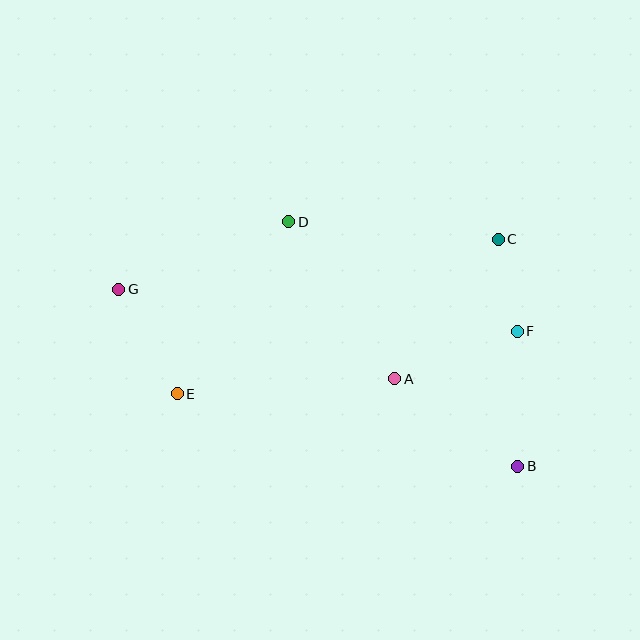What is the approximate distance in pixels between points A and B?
The distance between A and B is approximately 151 pixels.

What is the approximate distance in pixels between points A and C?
The distance between A and C is approximately 174 pixels.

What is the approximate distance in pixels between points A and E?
The distance between A and E is approximately 218 pixels.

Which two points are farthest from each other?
Points B and G are farthest from each other.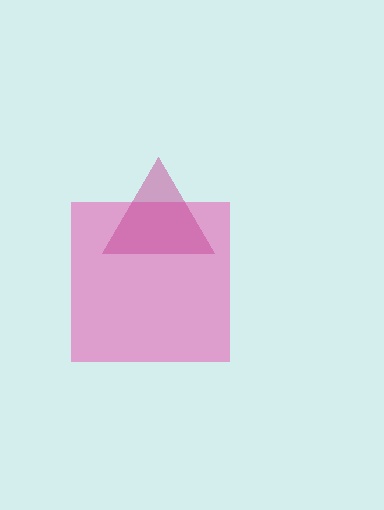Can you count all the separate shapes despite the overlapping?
Yes, there are 2 separate shapes.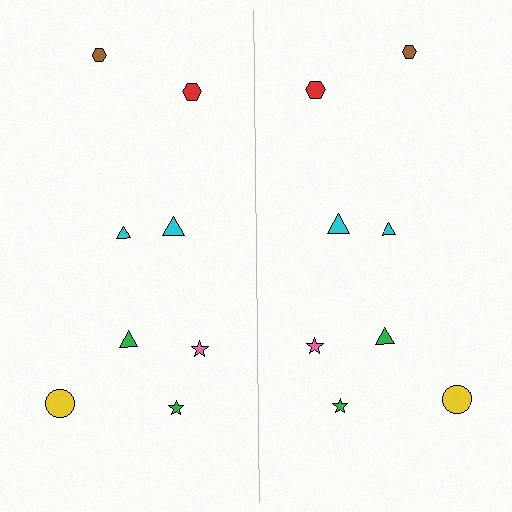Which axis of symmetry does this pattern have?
The pattern has a vertical axis of symmetry running through the center of the image.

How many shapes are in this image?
There are 16 shapes in this image.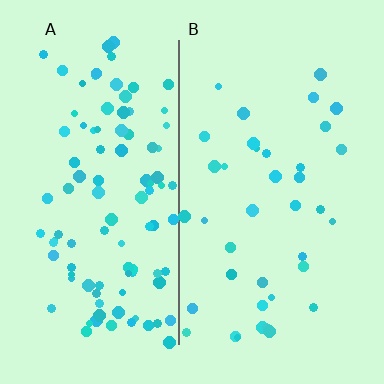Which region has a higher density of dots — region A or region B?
A (the left).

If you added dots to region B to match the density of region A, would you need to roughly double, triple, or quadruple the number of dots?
Approximately triple.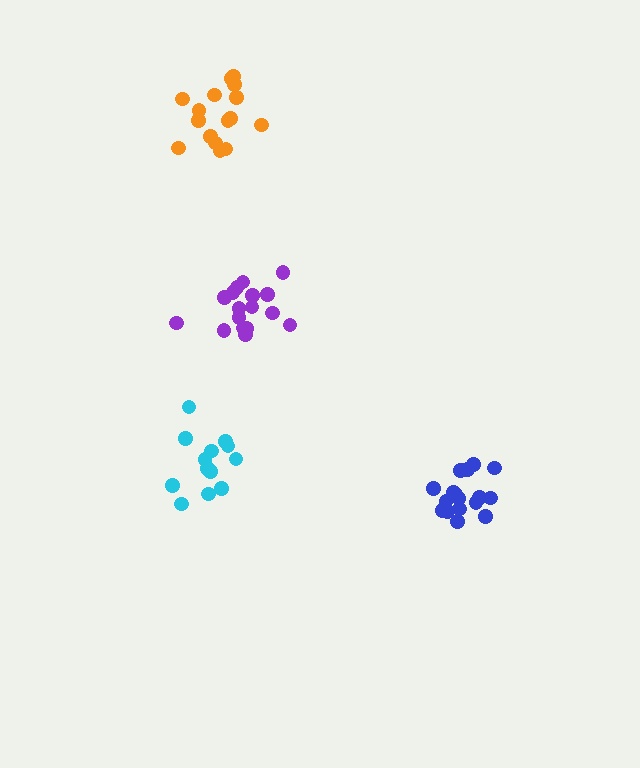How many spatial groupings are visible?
There are 4 spatial groupings.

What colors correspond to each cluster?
The clusters are colored: cyan, orange, purple, blue.